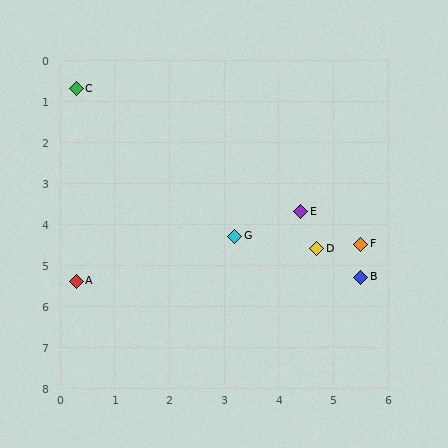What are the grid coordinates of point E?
Point E is at approximately (4.4, 3.7).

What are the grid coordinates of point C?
Point C is at approximately (0.3, 0.7).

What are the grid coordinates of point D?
Point D is at approximately (4.7, 4.6).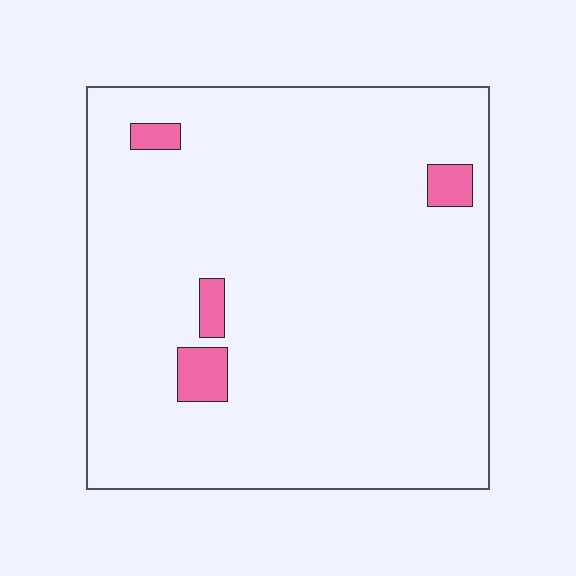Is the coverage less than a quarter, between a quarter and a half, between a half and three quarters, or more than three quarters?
Less than a quarter.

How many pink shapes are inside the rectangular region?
4.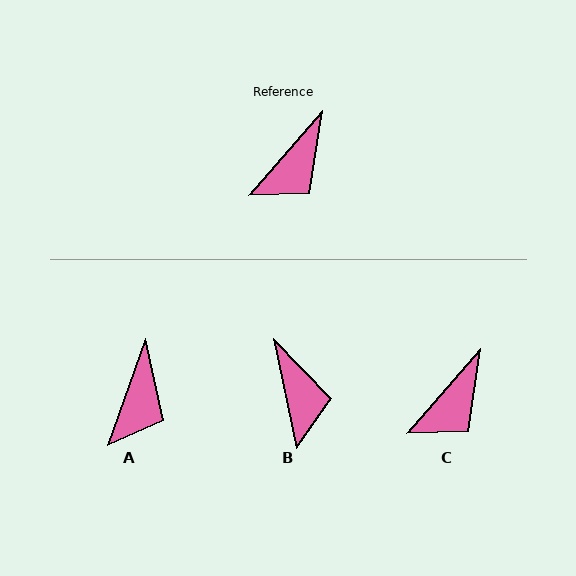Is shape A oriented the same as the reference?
No, it is off by about 21 degrees.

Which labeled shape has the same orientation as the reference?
C.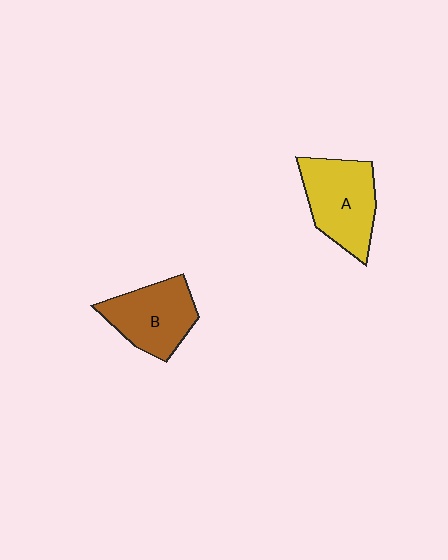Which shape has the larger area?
Shape A (yellow).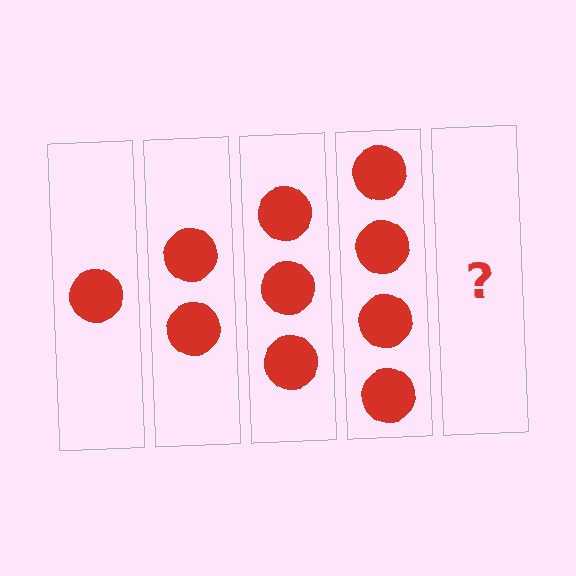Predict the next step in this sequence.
The next step is 5 circles.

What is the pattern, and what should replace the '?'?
The pattern is that each step adds one more circle. The '?' should be 5 circles.